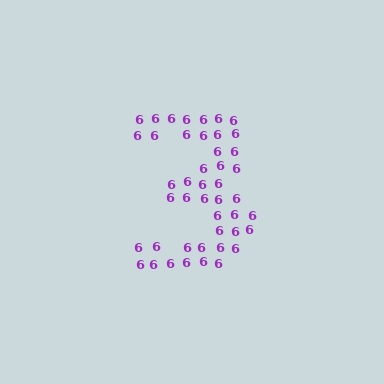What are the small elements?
The small elements are digit 6's.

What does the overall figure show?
The overall figure shows the digit 3.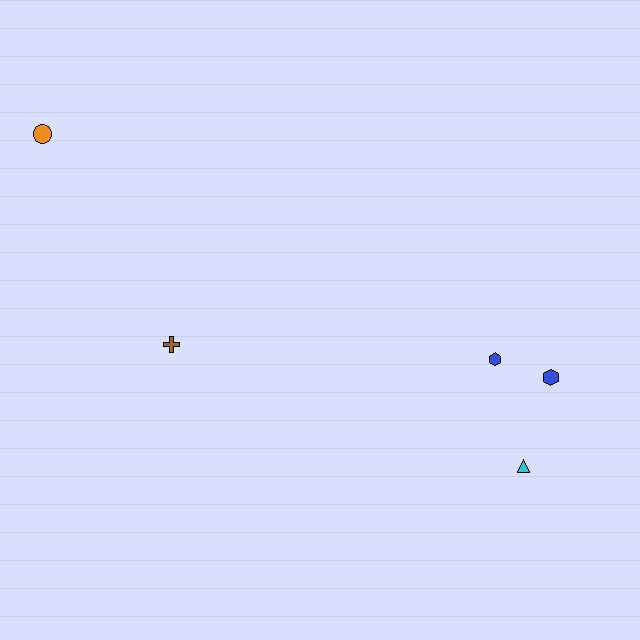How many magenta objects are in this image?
There are no magenta objects.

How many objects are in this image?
There are 5 objects.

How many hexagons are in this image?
There are 2 hexagons.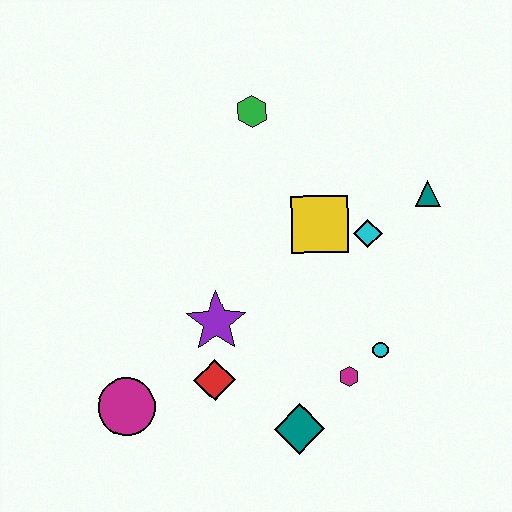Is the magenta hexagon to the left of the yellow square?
No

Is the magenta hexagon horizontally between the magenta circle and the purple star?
No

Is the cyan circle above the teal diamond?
Yes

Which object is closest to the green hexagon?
The yellow square is closest to the green hexagon.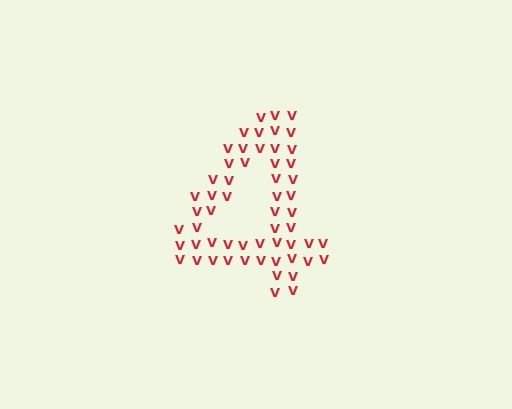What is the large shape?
The large shape is the digit 4.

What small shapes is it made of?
It is made of small letter V's.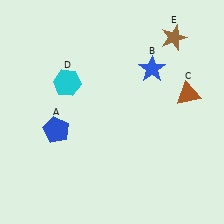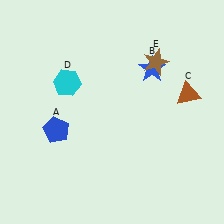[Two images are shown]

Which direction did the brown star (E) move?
The brown star (E) moved down.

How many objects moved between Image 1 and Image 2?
1 object moved between the two images.